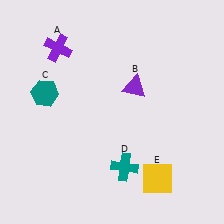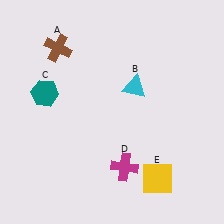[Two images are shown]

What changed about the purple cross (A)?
In Image 1, A is purple. In Image 2, it changed to brown.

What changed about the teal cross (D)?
In Image 1, D is teal. In Image 2, it changed to magenta.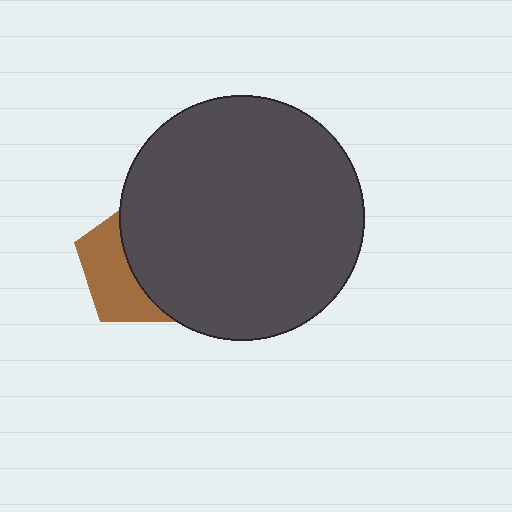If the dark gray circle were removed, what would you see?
You would see the complete brown pentagon.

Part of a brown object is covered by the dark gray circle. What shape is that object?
It is a pentagon.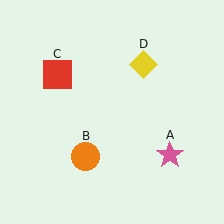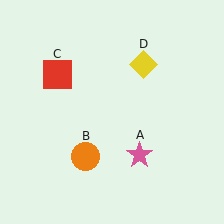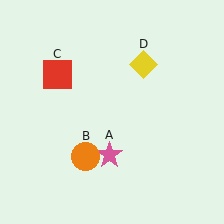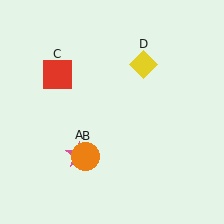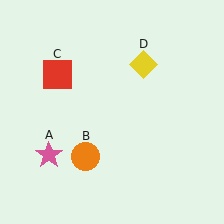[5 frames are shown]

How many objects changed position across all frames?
1 object changed position: pink star (object A).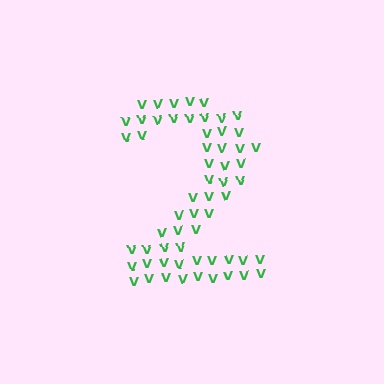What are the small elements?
The small elements are letter V's.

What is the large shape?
The large shape is the digit 2.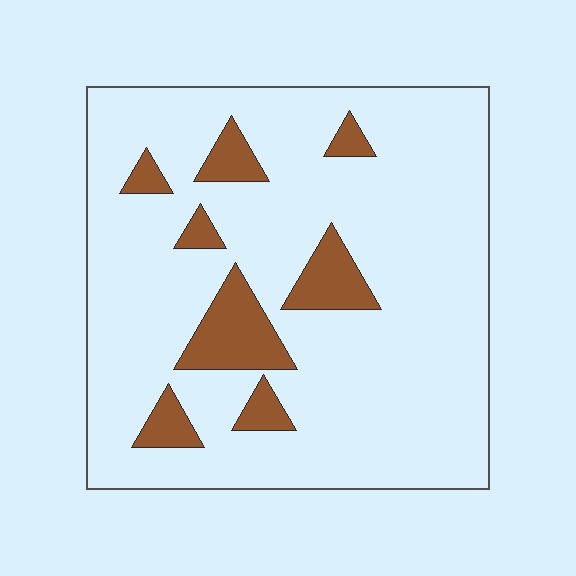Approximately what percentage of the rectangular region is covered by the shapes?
Approximately 15%.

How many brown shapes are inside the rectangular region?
8.